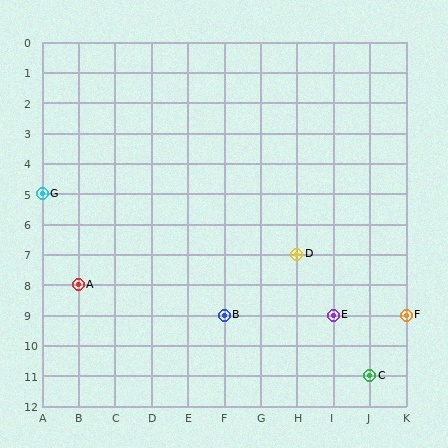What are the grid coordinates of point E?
Point E is at grid coordinates (I, 9).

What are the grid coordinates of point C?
Point C is at grid coordinates (J, 11).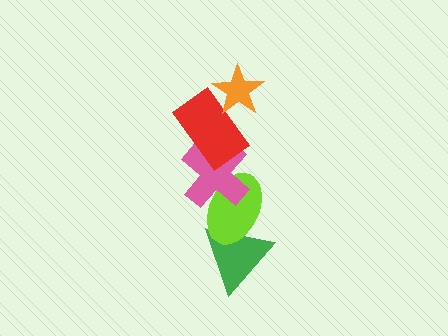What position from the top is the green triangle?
The green triangle is 5th from the top.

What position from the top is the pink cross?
The pink cross is 3rd from the top.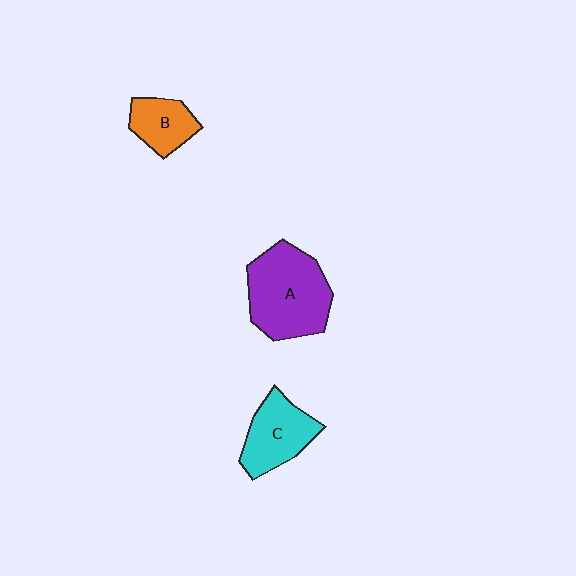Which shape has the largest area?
Shape A (purple).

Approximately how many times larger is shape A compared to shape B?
Approximately 2.2 times.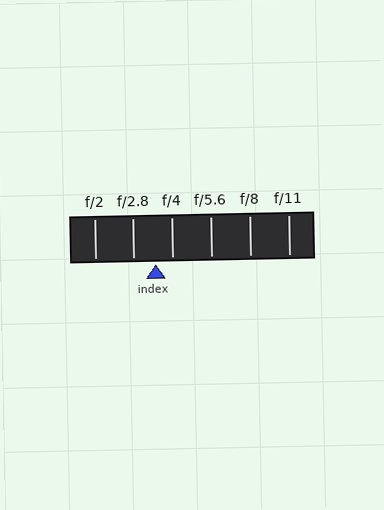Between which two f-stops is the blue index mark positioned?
The index mark is between f/2.8 and f/4.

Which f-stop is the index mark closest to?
The index mark is closest to f/4.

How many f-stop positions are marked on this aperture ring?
There are 6 f-stop positions marked.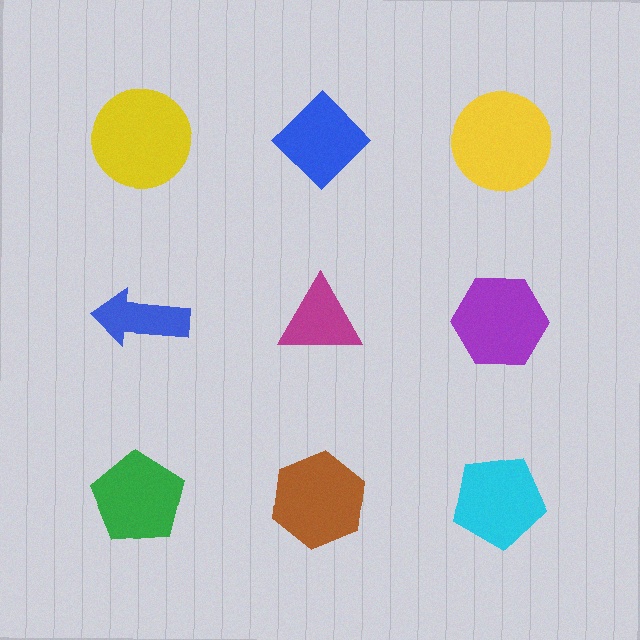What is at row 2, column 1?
A blue arrow.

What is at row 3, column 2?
A brown hexagon.